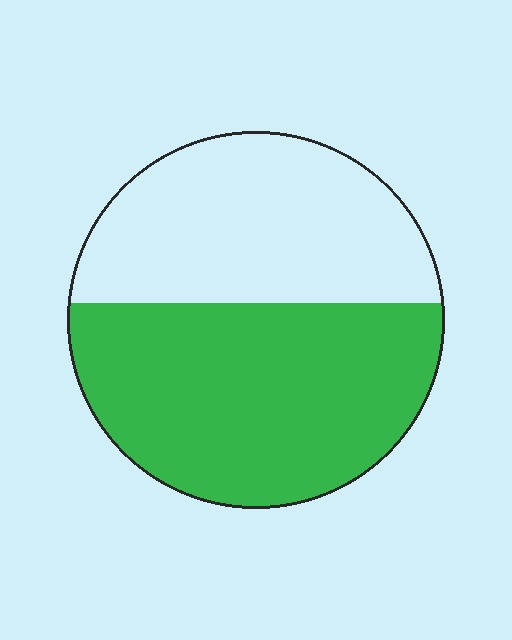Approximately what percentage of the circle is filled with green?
Approximately 55%.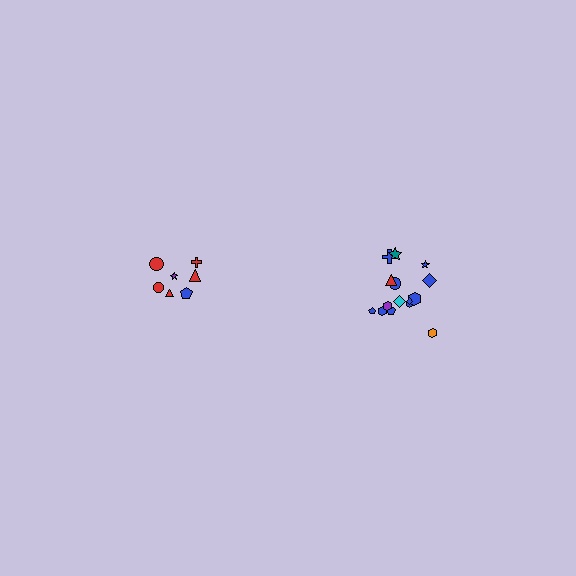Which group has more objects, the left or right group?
The right group.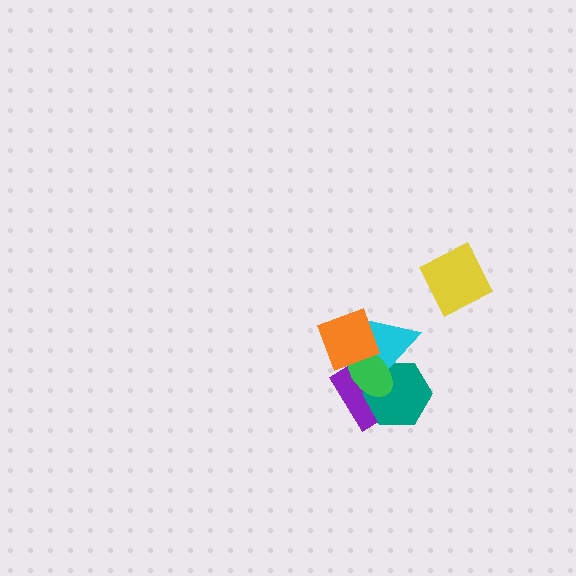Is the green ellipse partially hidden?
Yes, it is partially covered by another shape.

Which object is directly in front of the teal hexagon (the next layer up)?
The cyan triangle is directly in front of the teal hexagon.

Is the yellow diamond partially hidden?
No, no other shape covers it.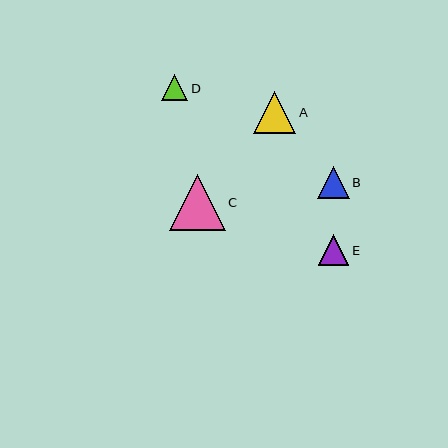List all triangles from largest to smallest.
From largest to smallest: C, A, B, E, D.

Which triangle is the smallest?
Triangle D is the smallest with a size of approximately 26 pixels.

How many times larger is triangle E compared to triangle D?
Triangle E is approximately 1.2 times the size of triangle D.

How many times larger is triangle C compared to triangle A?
Triangle C is approximately 1.3 times the size of triangle A.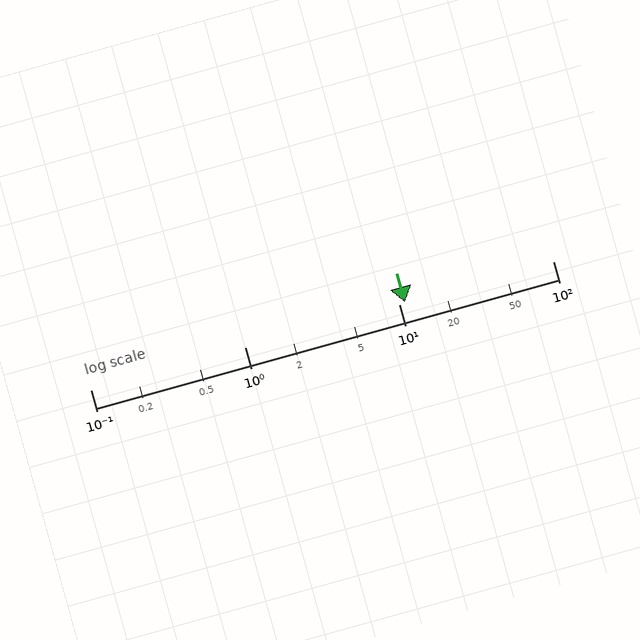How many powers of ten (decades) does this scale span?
The scale spans 3 decades, from 0.1 to 100.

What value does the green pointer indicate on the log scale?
The pointer indicates approximately 11.